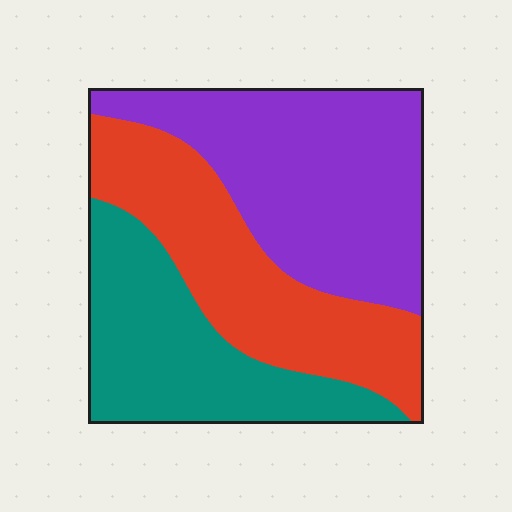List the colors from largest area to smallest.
From largest to smallest: purple, red, teal.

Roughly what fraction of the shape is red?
Red covers about 30% of the shape.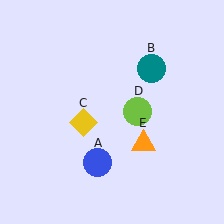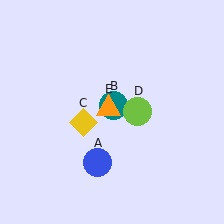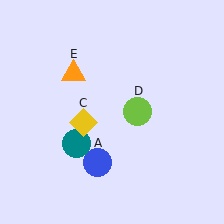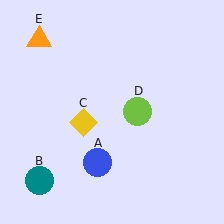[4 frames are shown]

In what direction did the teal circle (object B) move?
The teal circle (object B) moved down and to the left.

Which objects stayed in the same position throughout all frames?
Blue circle (object A) and yellow diamond (object C) and lime circle (object D) remained stationary.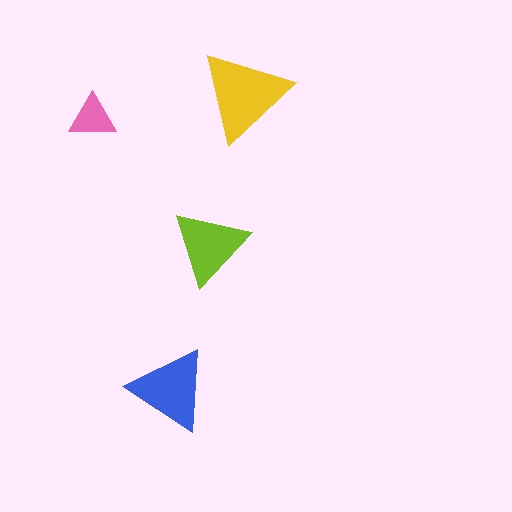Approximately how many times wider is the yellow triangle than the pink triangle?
About 2 times wider.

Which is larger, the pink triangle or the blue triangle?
The blue one.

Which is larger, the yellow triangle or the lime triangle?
The yellow one.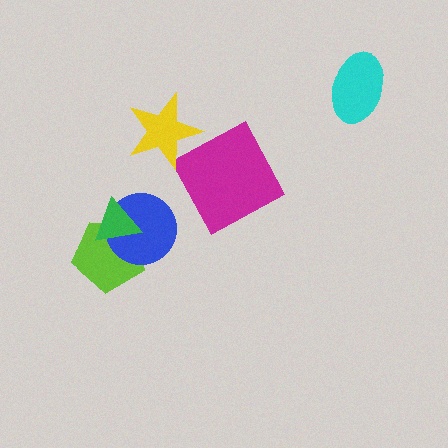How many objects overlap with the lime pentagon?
2 objects overlap with the lime pentagon.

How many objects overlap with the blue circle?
2 objects overlap with the blue circle.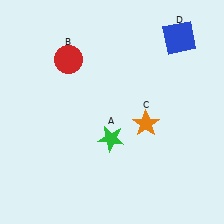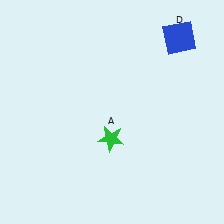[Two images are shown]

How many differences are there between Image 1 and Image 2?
There are 2 differences between the two images.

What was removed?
The red circle (B), the orange star (C) were removed in Image 2.